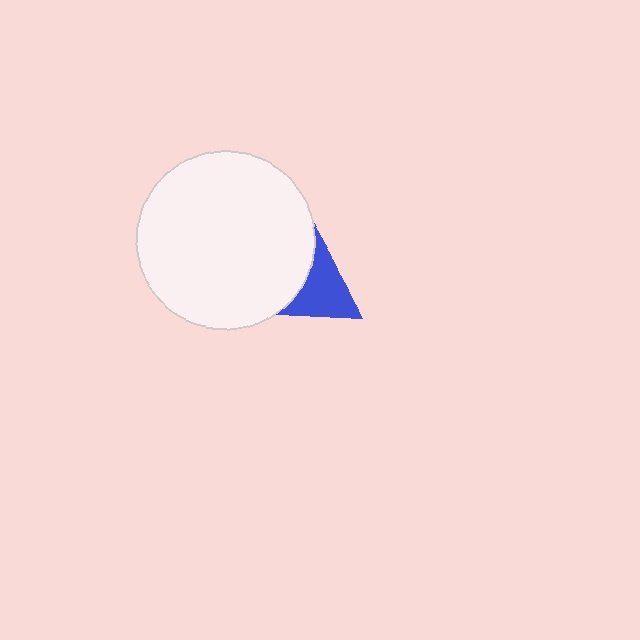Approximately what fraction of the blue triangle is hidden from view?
Roughly 47% of the blue triangle is hidden behind the white circle.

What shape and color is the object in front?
The object in front is a white circle.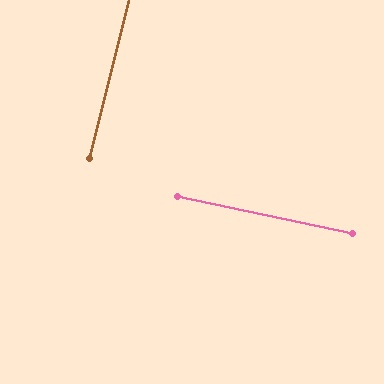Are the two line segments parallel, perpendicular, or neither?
Perpendicular — they meet at approximately 88°.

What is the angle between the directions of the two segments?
Approximately 88 degrees.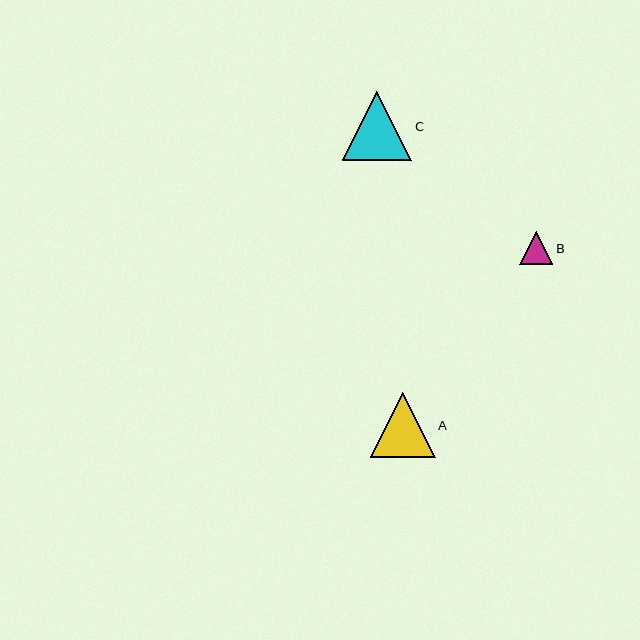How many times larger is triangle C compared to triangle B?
Triangle C is approximately 2.1 times the size of triangle B.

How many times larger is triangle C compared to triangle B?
Triangle C is approximately 2.1 times the size of triangle B.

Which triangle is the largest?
Triangle C is the largest with a size of approximately 70 pixels.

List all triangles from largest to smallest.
From largest to smallest: C, A, B.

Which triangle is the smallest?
Triangle B is the smallest with a size of approximately 33 pixels.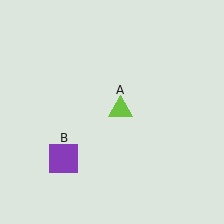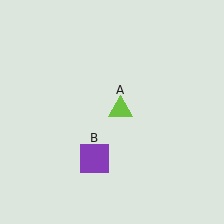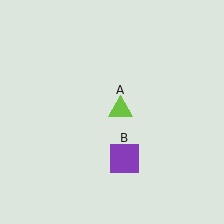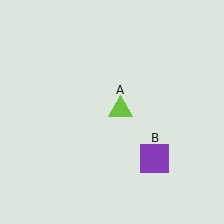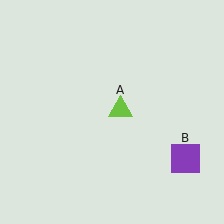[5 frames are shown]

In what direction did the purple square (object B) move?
The purple square (object B) moved right.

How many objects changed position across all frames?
1 object changed position: purple square (object B).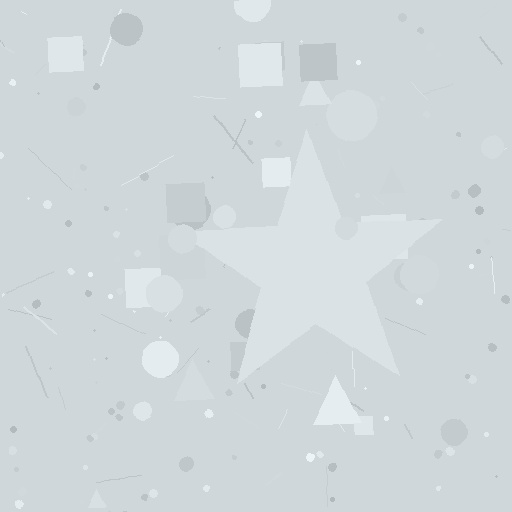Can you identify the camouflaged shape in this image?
The camouflaged shape is a star.